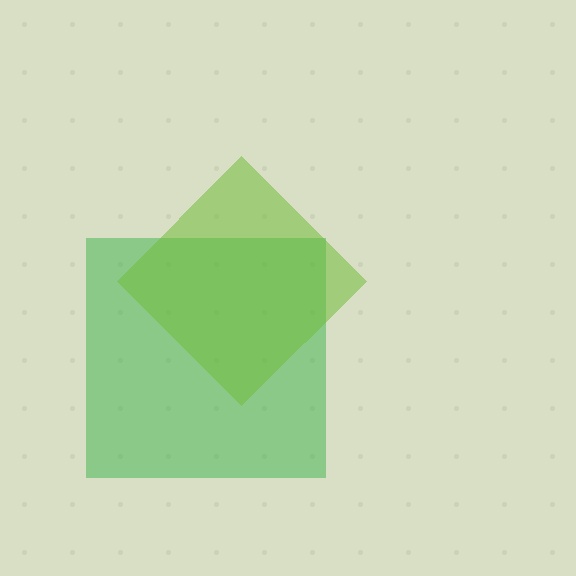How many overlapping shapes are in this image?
There are 2 overlapping shapes in the image.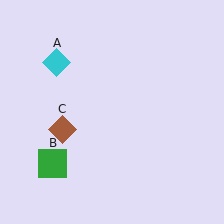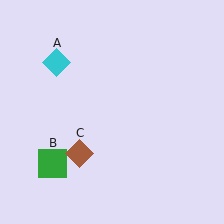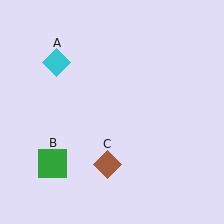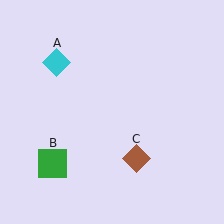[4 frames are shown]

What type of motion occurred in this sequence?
The brown diamond (object C) rotated counterclockwise around the center of the scene.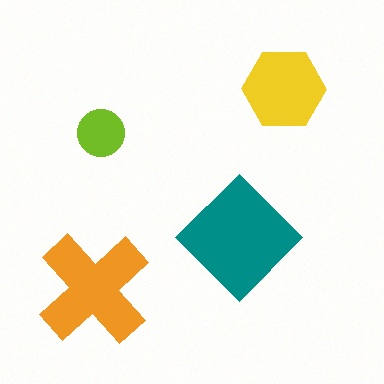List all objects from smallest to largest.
The lime circle, the yellow hexagon, the orange cross, the teal diamond.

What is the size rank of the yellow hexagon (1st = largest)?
3rd.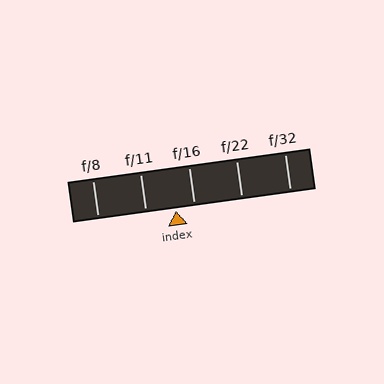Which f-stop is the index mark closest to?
The index mark is closest to f/16.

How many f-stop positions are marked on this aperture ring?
There are 5 f-stop positions marked.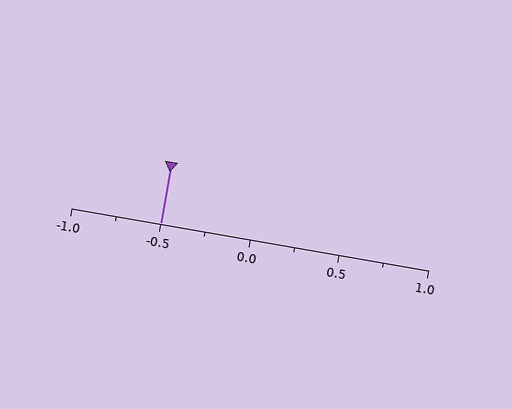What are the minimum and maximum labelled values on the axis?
The axis runs from -1.0 to 1.0.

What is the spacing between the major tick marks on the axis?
The major ticks are spaced 0.5 apart.